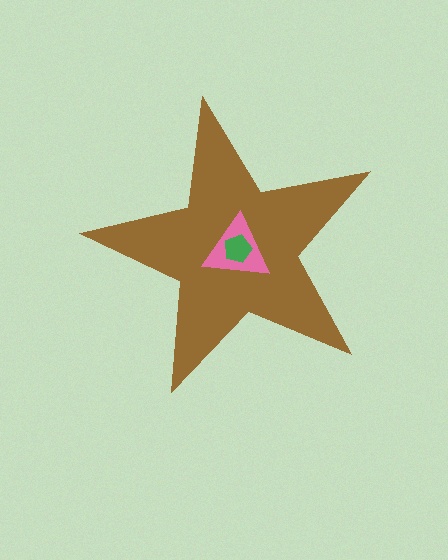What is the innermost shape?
The green pentagon.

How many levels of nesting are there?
3.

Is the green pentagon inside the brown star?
Yes.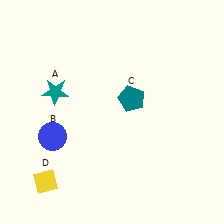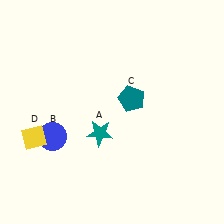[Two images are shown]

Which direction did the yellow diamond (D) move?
The yellow diamond (D) moved up.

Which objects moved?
The objects that moved are: the teal star (A), the yellow diamond (D).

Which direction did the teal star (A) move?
The teal star (A) moved right.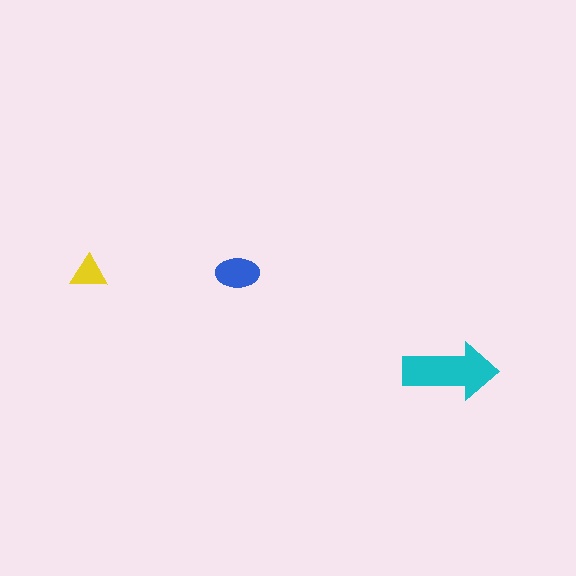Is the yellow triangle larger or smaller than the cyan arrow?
Smaller.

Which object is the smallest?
The yellow triangle.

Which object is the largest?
The cyan arrow.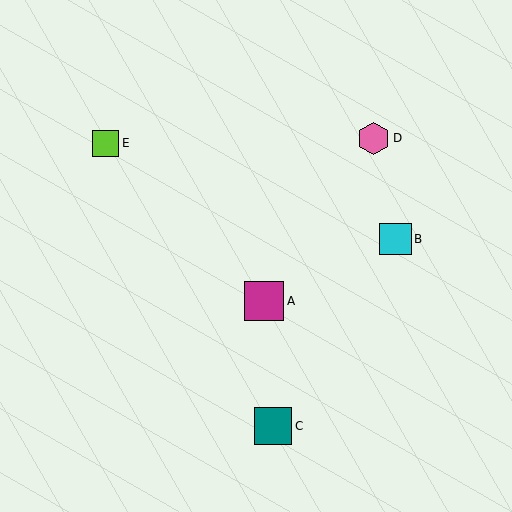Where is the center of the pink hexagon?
The center of the pink hexagon is at (374, 138).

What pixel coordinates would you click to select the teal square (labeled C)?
Click at (273, 426) to select the teal square C.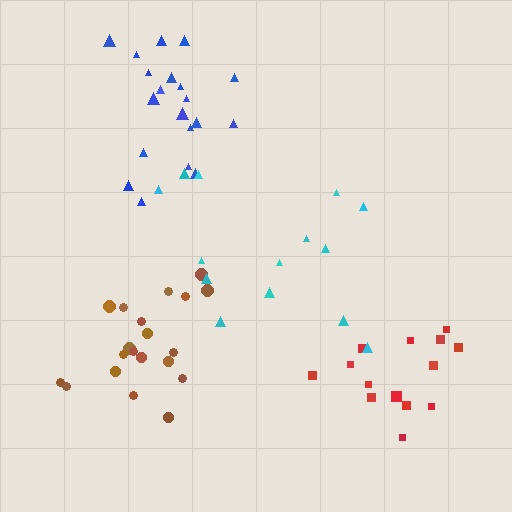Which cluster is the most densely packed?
Brown.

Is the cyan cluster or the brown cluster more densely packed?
Brown.